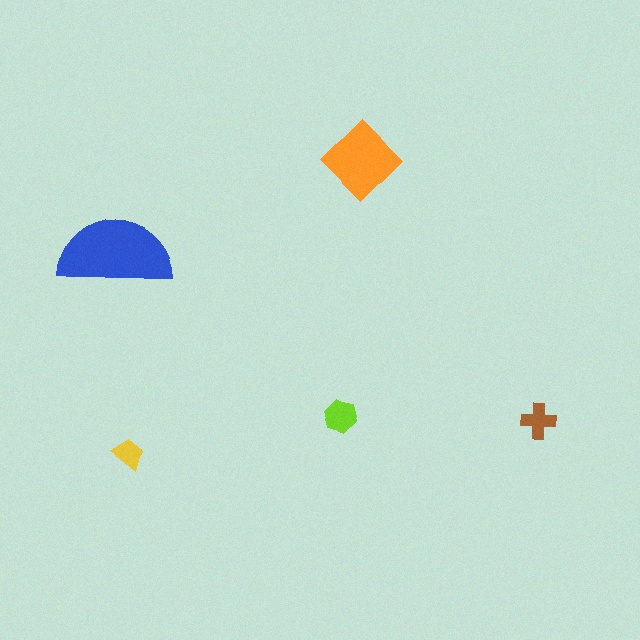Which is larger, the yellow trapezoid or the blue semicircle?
The blue semicircle.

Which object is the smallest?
The yellow trapezoid.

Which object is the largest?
The blue semicircle.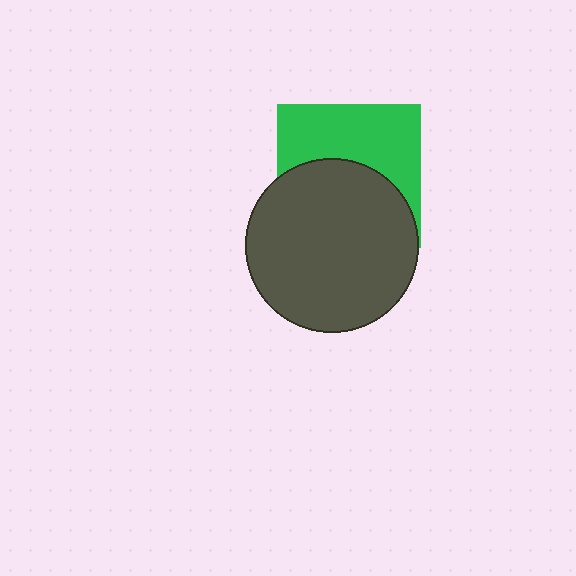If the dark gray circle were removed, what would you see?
You would see the complete green square.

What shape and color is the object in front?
The object in front is a dark gray circle.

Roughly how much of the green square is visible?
About half of it is visible (roughly 48%).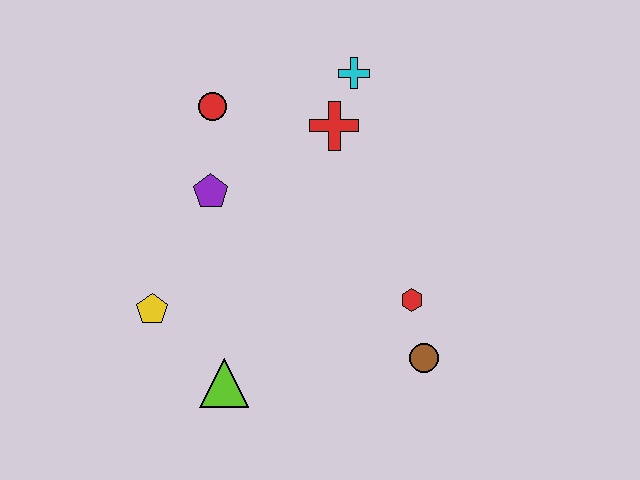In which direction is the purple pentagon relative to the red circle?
The purple pentagon is below the red circle.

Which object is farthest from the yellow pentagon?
The cyan cross is farthest from the yellow pentagon.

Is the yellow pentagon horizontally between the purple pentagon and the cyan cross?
No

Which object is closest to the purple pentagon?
The red circle is closest to the purple pentagon.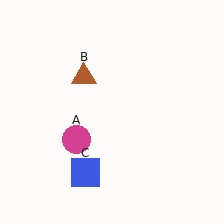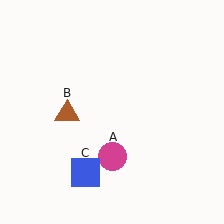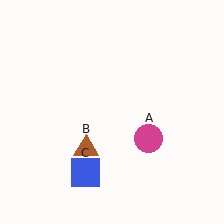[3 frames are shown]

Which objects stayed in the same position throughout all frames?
Blue square (object C) remained stationary.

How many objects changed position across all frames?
2 objects changed position: magenta circle (object A), brown triangle (object B).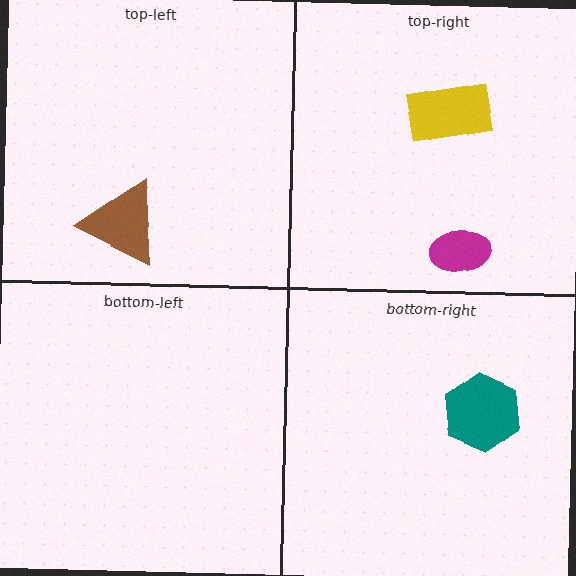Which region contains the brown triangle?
The top-left region.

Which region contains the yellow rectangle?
The top-right region.